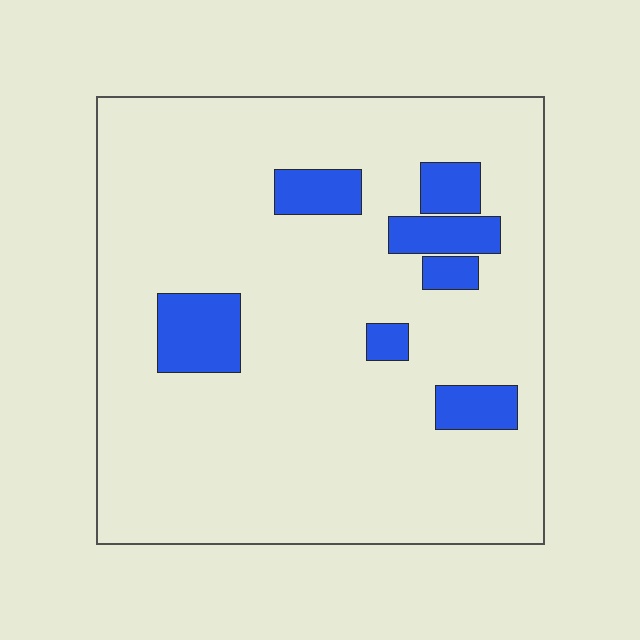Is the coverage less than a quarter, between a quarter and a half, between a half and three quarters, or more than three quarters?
Less than a quarter.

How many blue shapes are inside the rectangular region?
7.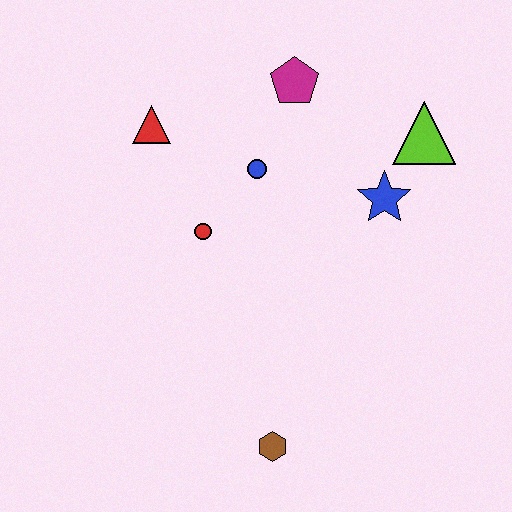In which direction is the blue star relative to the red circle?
The blue star is to the right of the red circle.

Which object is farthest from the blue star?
The brown hexagon is farthest from the blue star.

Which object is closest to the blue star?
The lime triangle is closest to the blue star.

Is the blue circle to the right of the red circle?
Yes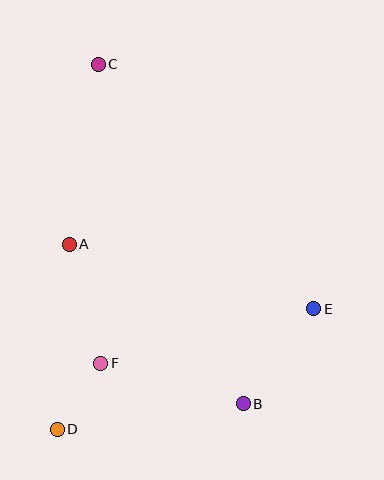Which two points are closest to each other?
Points D and F are closest to each other.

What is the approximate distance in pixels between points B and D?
The distance between B and D is approximately 188 pixels.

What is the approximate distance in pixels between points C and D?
The distance between C and D is approximately 367 pixels.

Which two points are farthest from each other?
Points B and C are farthest from each other.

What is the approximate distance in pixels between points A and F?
The distance between A and F is approximately 123 pixels.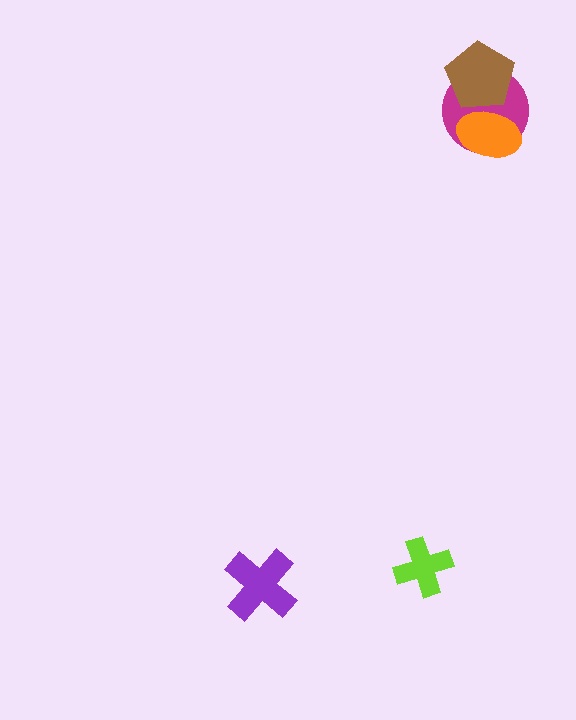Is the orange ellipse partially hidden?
No, no other shape covers it.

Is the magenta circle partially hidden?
Yes, it is partially covered by another shape.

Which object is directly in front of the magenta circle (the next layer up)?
The brown pentagon is directly in front of the magenta circle.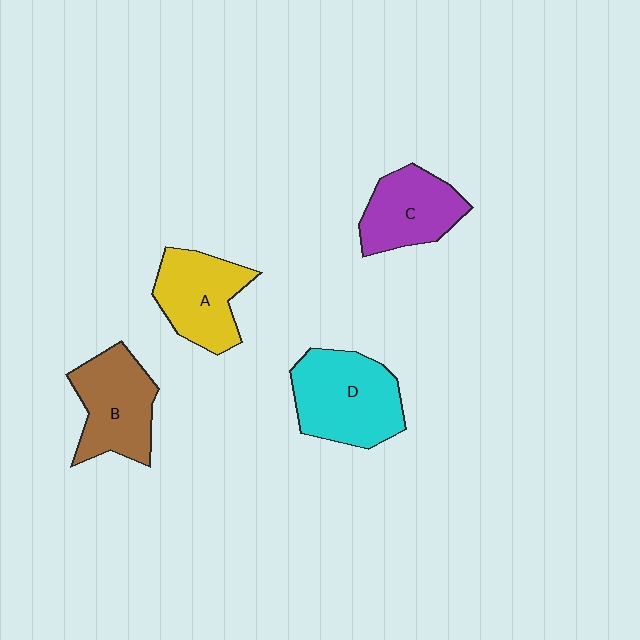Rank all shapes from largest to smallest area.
From largest to smallest: D (cyan), B (brown), A (yellow), C (purple).